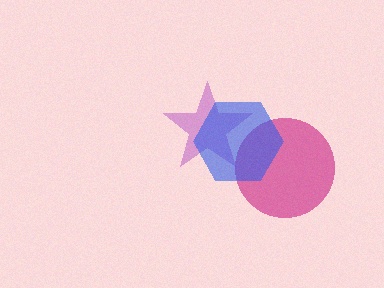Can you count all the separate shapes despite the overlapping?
Yes, there are 3 separate shapes.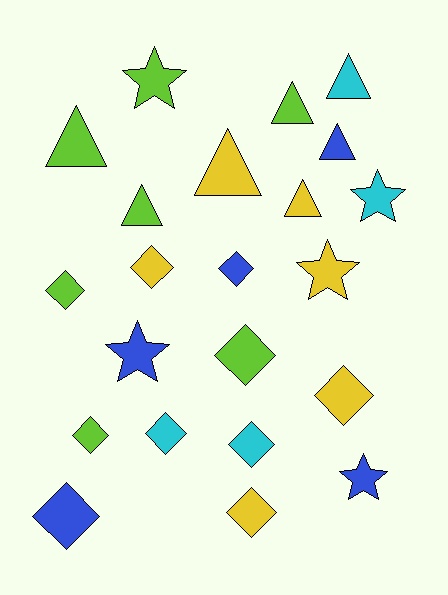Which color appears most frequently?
Lime, with 7 objects.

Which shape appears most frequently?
Diamond, with 10 objects.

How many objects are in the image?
There are 22 objects.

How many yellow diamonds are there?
There are 3 yellow diamonds.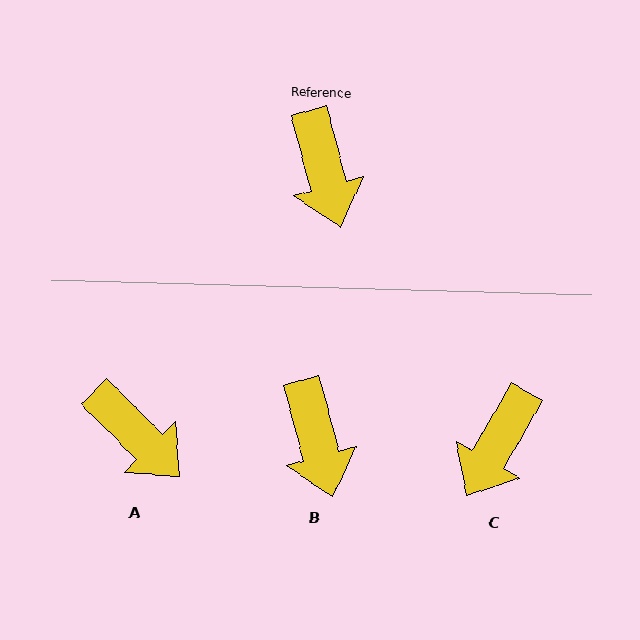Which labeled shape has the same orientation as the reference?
B.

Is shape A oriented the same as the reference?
No, it is off by about 30 degrees.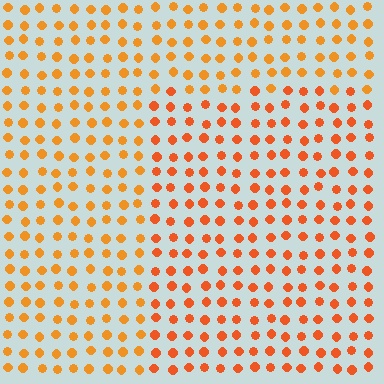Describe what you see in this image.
The image is filled with small orange elements in a uniform arrangement. A rectangle-shaped region is visible where the elements are tinted to a slightly different hue, forming a subtle color boundary.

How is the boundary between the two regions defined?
The boundary is defined purely by a slight shift in hue (about 18 degrees). Spacing, size, and orientation are identical on both sides.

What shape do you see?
I see a rectangle.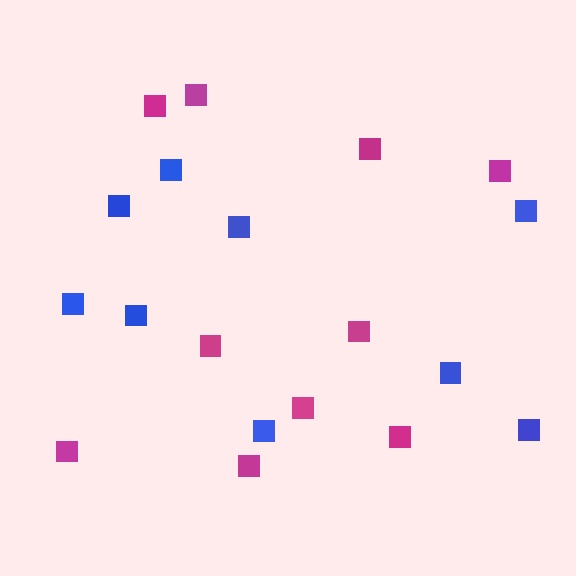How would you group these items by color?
There are 2 groups: one group of blue squares (9) and one group of magenta squares (10).